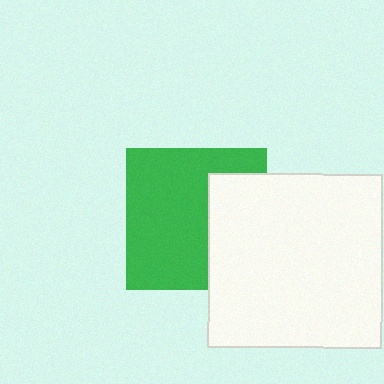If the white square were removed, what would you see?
You would see the complete green square.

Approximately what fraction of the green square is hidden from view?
Roughly 35% of the green square is hidden behind the white square.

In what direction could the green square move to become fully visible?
The green square could move left. That would shift it out from behind the white square entirely.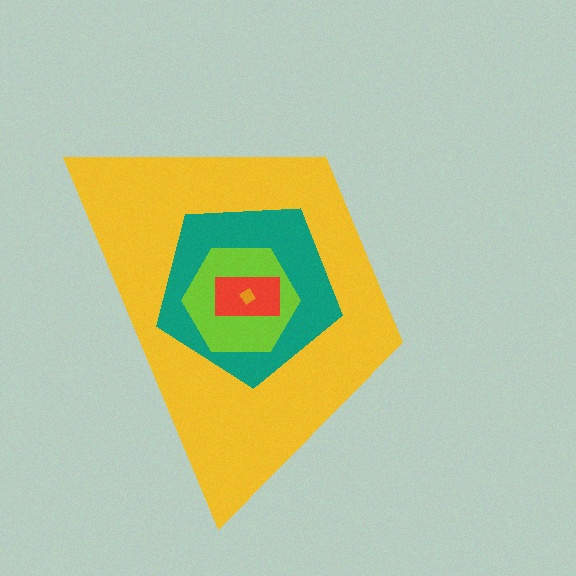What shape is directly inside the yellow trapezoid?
The teal pentagon.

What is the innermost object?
The orange diamond.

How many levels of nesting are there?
5.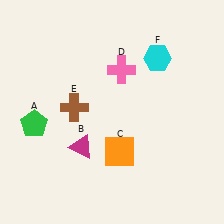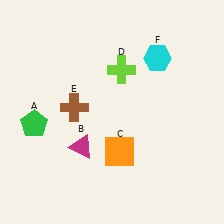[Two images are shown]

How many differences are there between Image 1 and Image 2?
There is 1 difference between the two images.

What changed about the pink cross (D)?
In Image 1, D is pink. In Image 2, it changed to lime.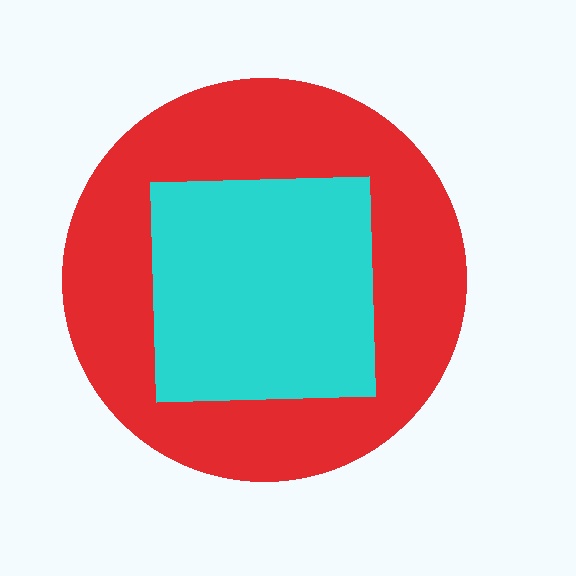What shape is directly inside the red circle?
The cyan square.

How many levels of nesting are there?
2.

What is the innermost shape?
The cyan square.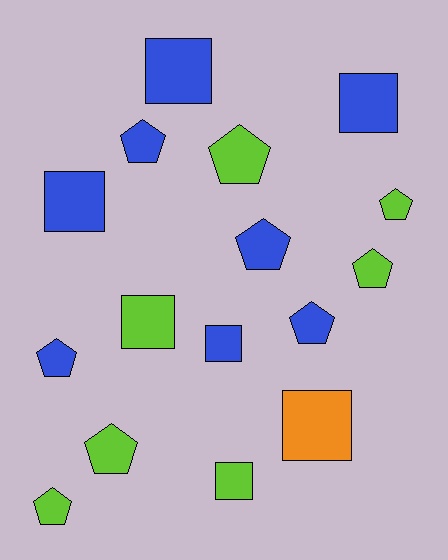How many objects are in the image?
There are 16 objects.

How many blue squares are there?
There are 4 blue squares.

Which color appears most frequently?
Blue, with 8 objects.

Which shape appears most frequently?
Pentagon, with 9 objects.